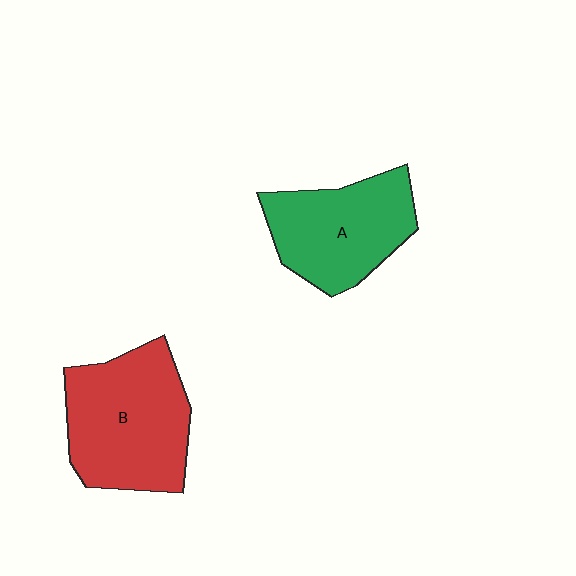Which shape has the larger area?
Shape B (red).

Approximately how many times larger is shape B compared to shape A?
Approximately 1.2 times.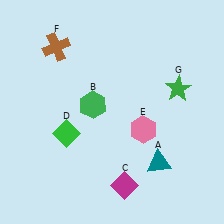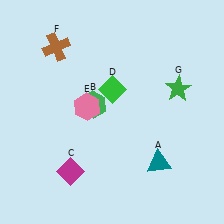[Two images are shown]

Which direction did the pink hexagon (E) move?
The pink hexagon (E) moved left.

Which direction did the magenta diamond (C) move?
The magenta diamond (C) moved left.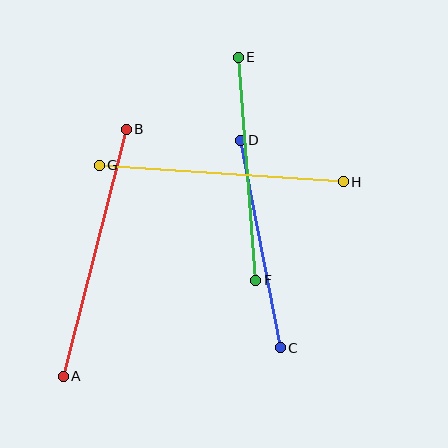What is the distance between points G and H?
The distance is approximately 245 pixels.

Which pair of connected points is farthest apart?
Points A and B are farthest apart.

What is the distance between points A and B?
The distance is approximately 255 pixels.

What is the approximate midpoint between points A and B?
The midpoint is at approximately (95, 253) pixels.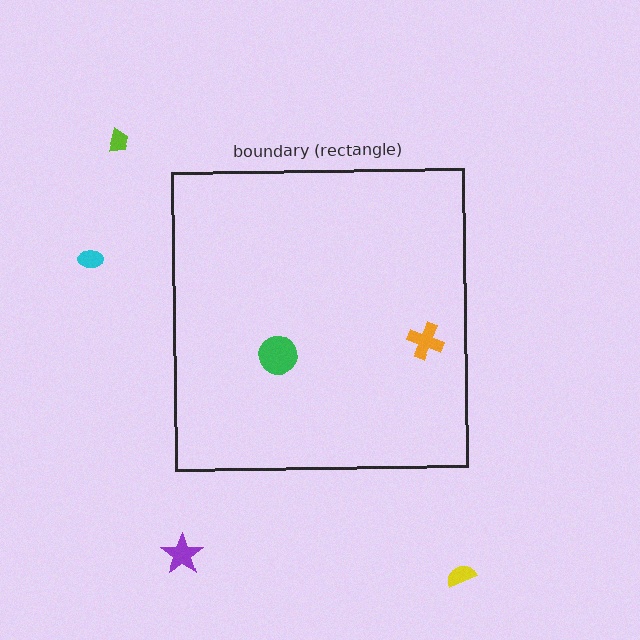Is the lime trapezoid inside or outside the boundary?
Outside.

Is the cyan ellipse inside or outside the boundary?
Outside.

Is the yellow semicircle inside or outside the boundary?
Outside.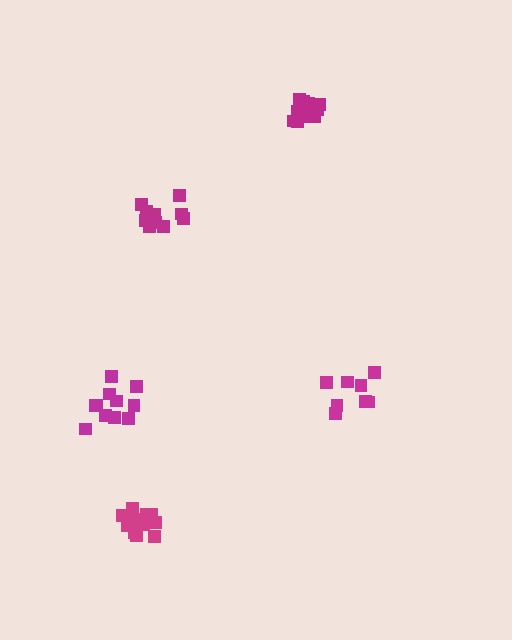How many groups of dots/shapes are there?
There are 5 groups.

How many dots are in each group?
Group 1: 11 dots, Group 2: 11 dots, Group 3: 13 dots, Group 4: 8 dots, Group 5: 11 dots (54 total).